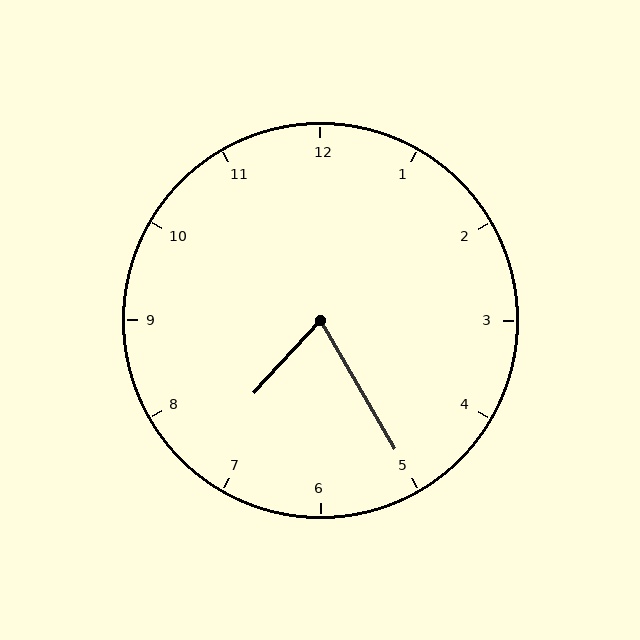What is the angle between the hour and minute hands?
Approximately 72 degrees.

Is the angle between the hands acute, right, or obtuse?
It is acute.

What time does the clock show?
7:25.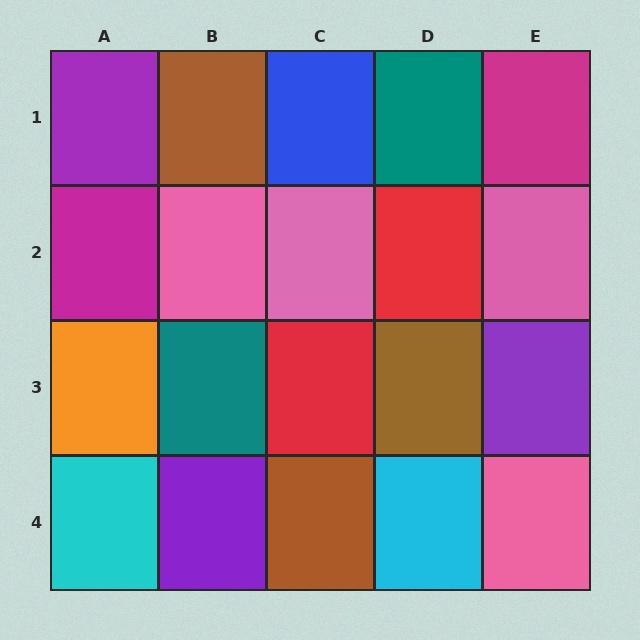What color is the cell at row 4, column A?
Cyan.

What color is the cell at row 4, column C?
Brown.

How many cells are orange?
1 cell is orange.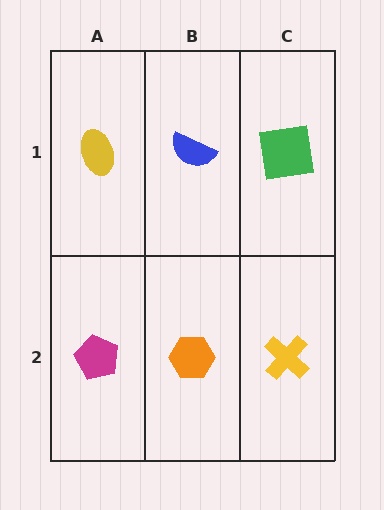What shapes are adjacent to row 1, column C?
A yellow cross (row 2, column C), a blue semicircle (row 1, column B).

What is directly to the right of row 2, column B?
A yellow cross.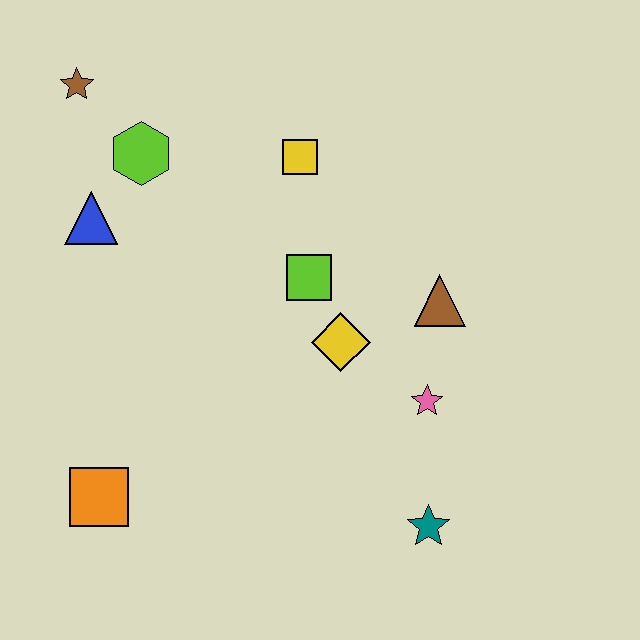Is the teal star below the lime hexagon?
Yes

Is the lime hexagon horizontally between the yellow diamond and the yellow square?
No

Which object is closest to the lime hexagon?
The blue triangle is closest to the lime hexagon.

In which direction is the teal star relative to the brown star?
The teal star is below the brown star.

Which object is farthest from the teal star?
The brown star is farthest from the teal star.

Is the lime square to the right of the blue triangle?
Yes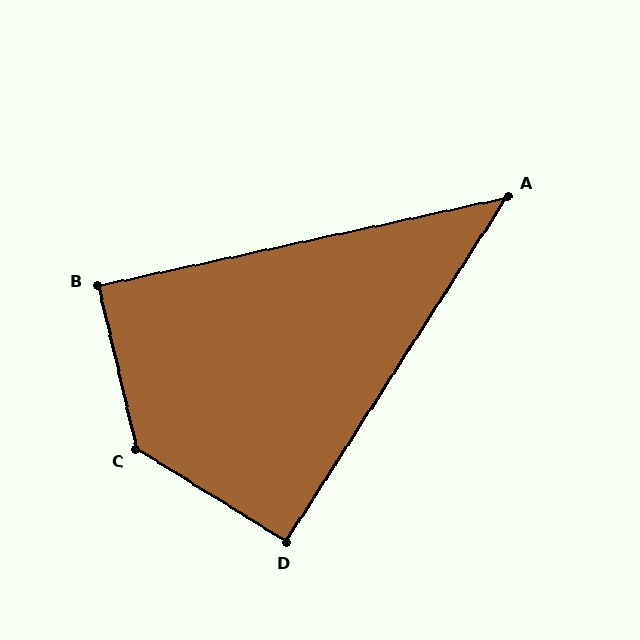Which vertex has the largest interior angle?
C, at approximately 135 degrees.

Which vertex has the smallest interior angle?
A, at approximately 45 degrees.